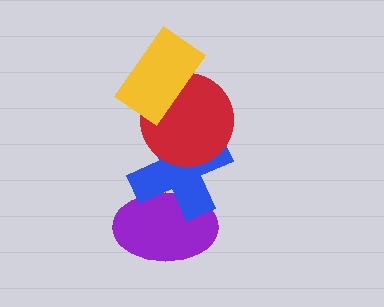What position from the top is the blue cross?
The blue cross is 3rd from the top.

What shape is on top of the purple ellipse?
The blue cross is on top of the purple ellipse.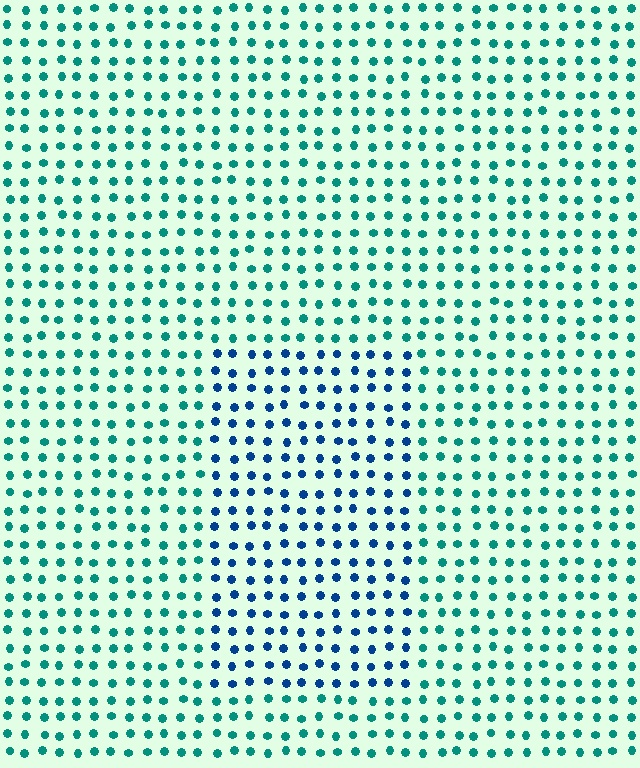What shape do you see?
I see a rectangle.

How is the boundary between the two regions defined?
The boundary is defined purely by a slight shift in hue (about 43 degrees). Spacing, size, and orientation are identical on both sides.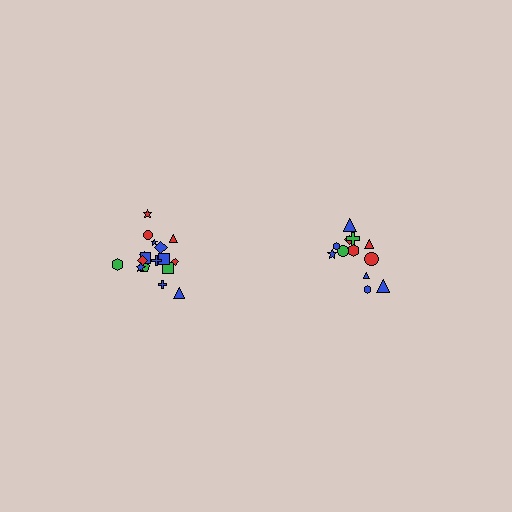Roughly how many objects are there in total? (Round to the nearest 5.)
Roughly 30 objects in total.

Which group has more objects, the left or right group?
The left group.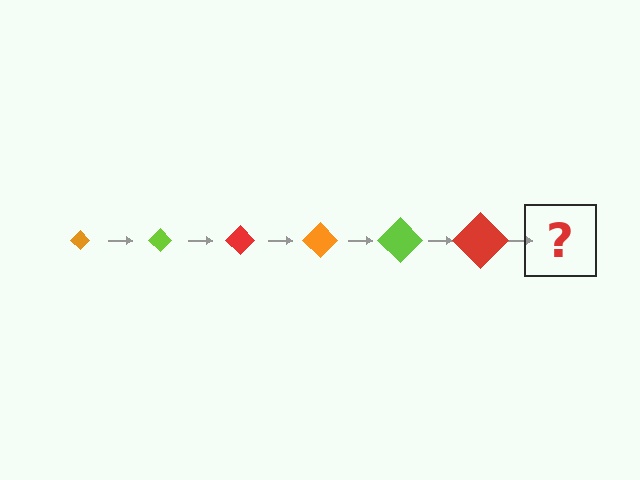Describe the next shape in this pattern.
It should be an orange diamond, larger than the previous one.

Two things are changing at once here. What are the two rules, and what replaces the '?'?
The two rules are that the diamond grows larger each step and the color cycles through orange, lime, and red. The '?' should be an orange diamond, larger than the previous one.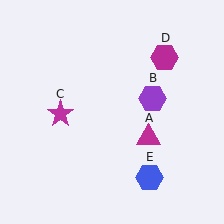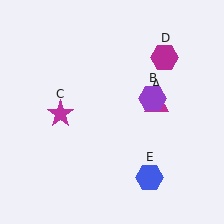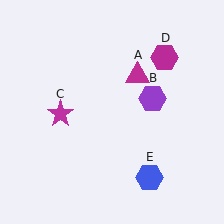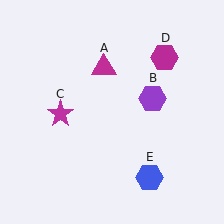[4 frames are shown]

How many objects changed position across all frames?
1 object changed position: magenta triangle (object A).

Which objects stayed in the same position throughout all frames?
Purple hexagon (object B) and magenta star (object C) and magenta hexagon (object D) and blue hexagon (object E) remained stationary.